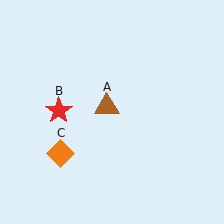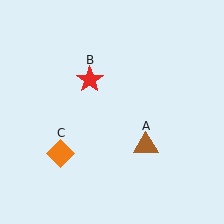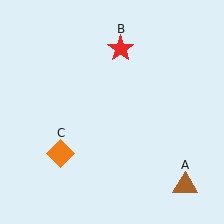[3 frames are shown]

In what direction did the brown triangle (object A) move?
The brown triangle (object A) moved down and to the right.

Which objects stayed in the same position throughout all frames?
Orange diamond (object C) remained stationary.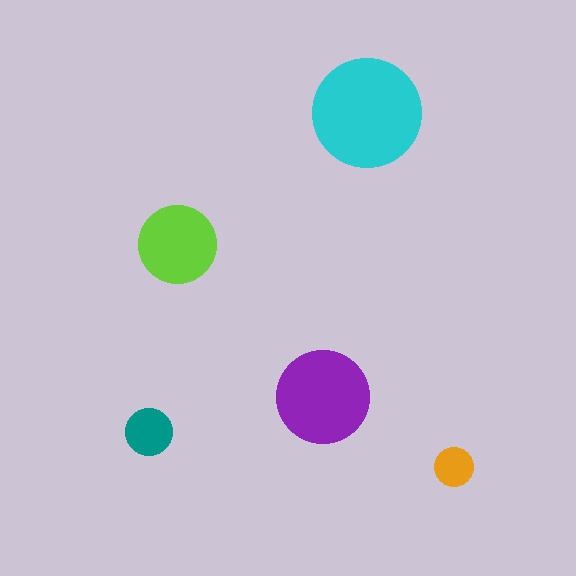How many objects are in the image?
There are 5 objects in the image.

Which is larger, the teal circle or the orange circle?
The teal one.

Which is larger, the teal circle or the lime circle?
The lime one.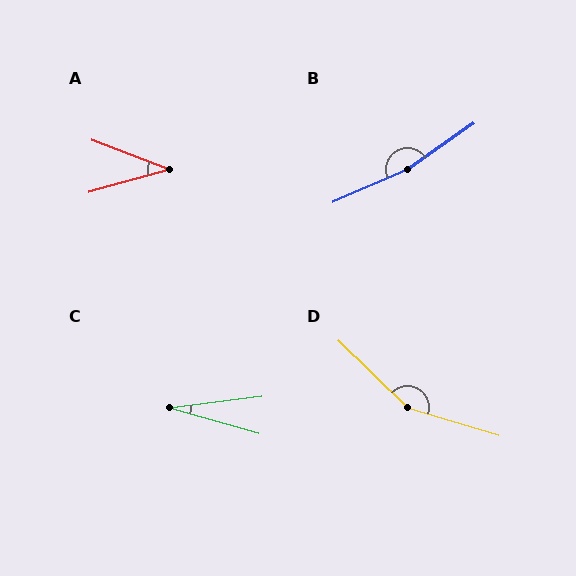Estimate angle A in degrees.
Approximately 36 degrees.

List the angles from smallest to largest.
C (23°), A (36°), D (152°), B (168°).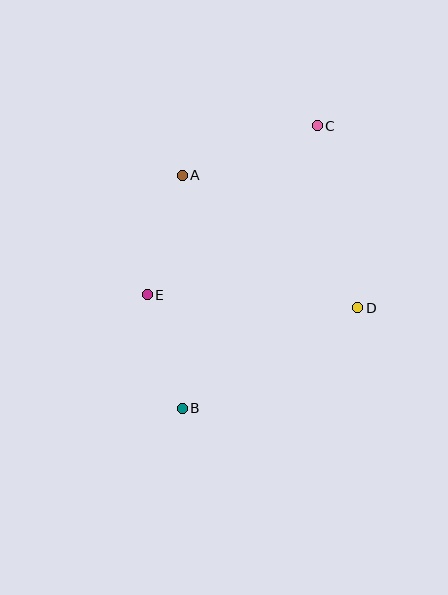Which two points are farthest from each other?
Points B and C are farthest from each other.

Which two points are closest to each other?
Points B and E are closest to each other.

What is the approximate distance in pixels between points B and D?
The distance between B and D is approximately 202 pixels.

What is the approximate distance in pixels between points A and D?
The distance between A and D is approximately 220 pixels.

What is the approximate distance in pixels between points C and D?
The distance between C and D is approximately 187 pixels.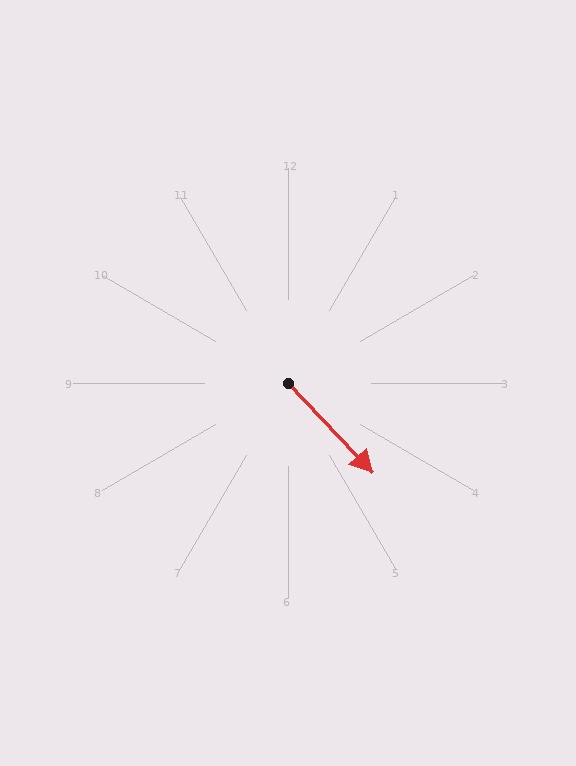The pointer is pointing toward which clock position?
Roughly 5 o'clock.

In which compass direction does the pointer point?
Southeast.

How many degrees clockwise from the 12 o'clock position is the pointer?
Approximately 137 degrees.